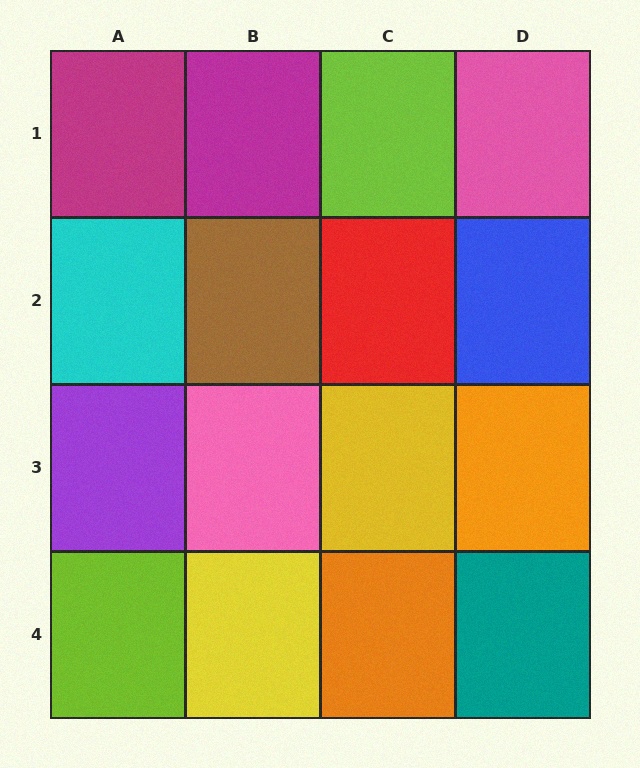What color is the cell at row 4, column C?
Orange.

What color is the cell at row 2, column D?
Blue.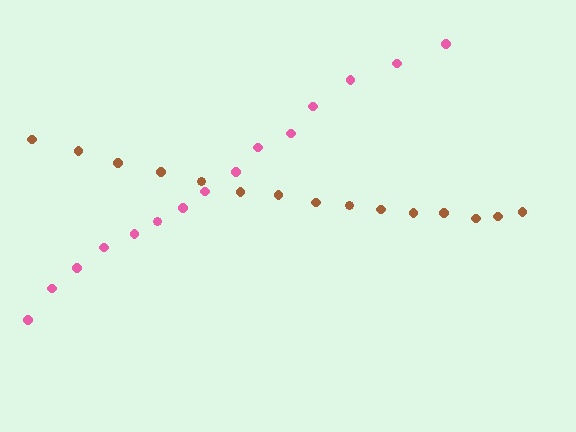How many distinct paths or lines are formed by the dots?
There are 2 distinct paths.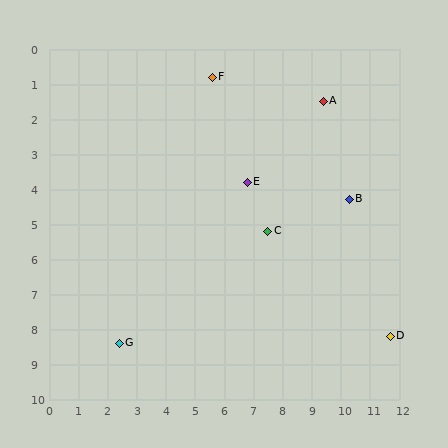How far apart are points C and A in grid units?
Points C and A are about 4.2 grid units apart.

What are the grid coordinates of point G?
Point G is at approximately (2.4, 8.4).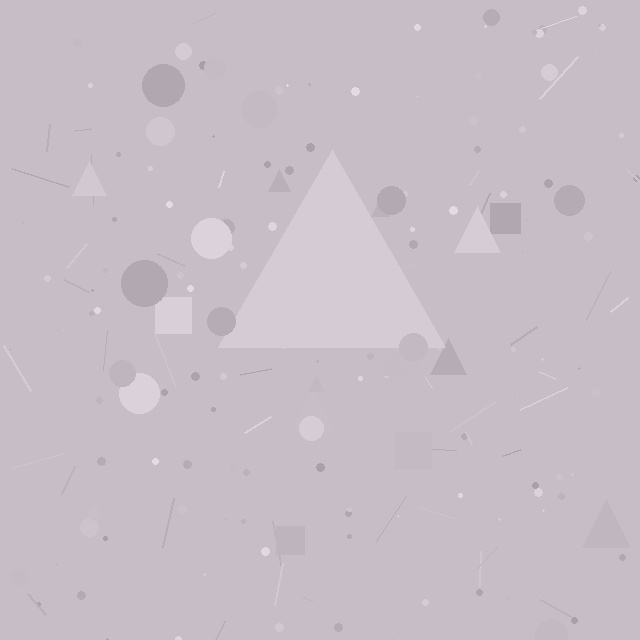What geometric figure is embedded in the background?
A triangle is embedded in the background.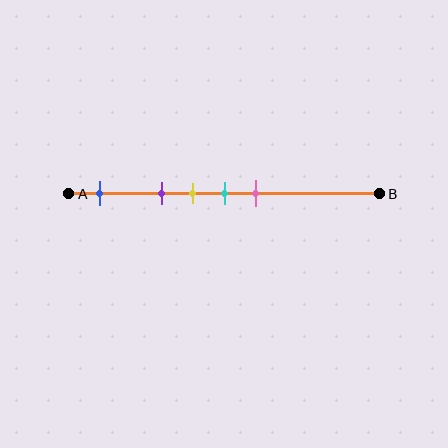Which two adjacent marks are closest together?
The yellow and cyan marks are the closest adjacent pair.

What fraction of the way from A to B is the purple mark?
The purple mark is approximately 30% (0.3) of the way from A to B.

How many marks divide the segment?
There are 5 marks dividing the segment.